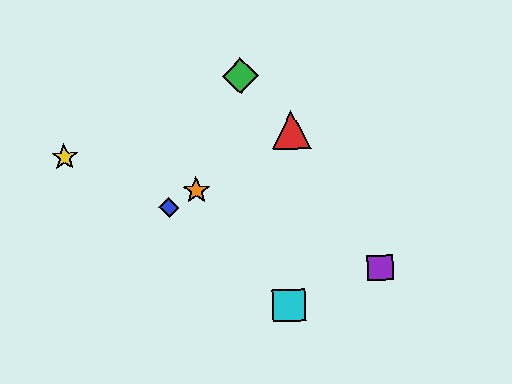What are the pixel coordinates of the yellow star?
The yellow star is at (64, 157).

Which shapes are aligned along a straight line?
The red triangle, the blue diamond, the orange star are aligned along a straight line.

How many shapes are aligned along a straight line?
3 shapes (the red triangle, the blue diamond, the orange star) are aligned along a straight line.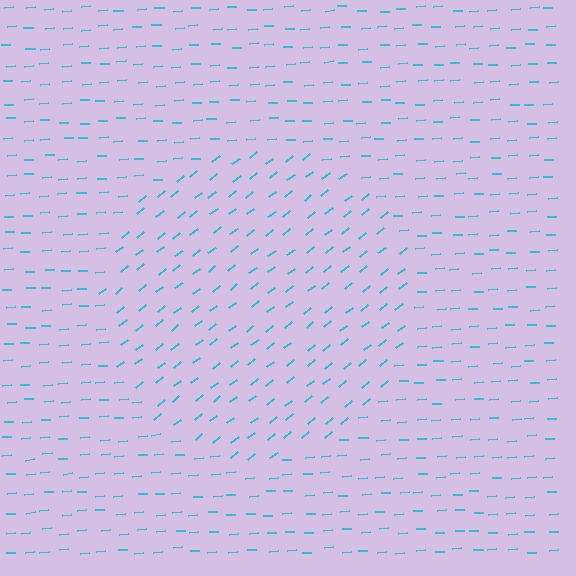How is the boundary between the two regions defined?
The boundary is defined purely by a change in line orientation (approximately 34 degrees difference). All lines are the same color and thickness.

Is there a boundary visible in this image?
Yes, there is a texture boundary formed by a change in line orientation.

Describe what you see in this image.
The image is filled with small cyan line segments. A circle region in the image has lines oriented differently from the surrounding lines, creating a visible texture boundary.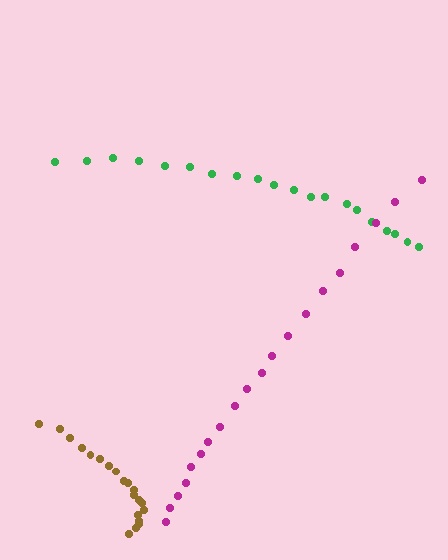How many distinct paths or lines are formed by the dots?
There are 3 distinct paths.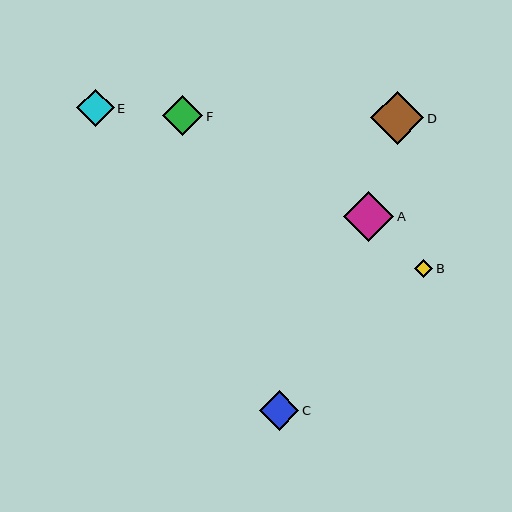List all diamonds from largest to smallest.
From largest to smallest: D, A, F, C, E, B.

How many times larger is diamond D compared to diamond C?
Diamond D is approximately 1.3 times the size of diamond C.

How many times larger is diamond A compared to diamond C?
Diamond A is approximately 1.3 times the size of diamond C.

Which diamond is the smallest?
Diamond B is the smallest with a size of approximately 18 pixels.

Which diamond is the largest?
Diamond D is the largest with a size of approximately 53 pixels.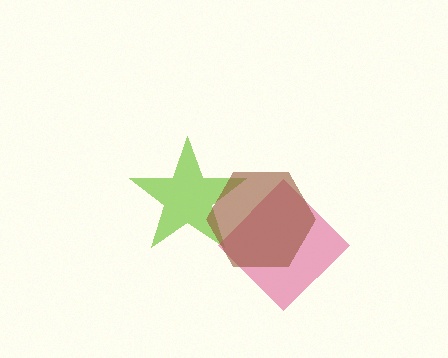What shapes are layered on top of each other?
The layered shapes are: a lime star, a pink diamond, a brown hexagon.